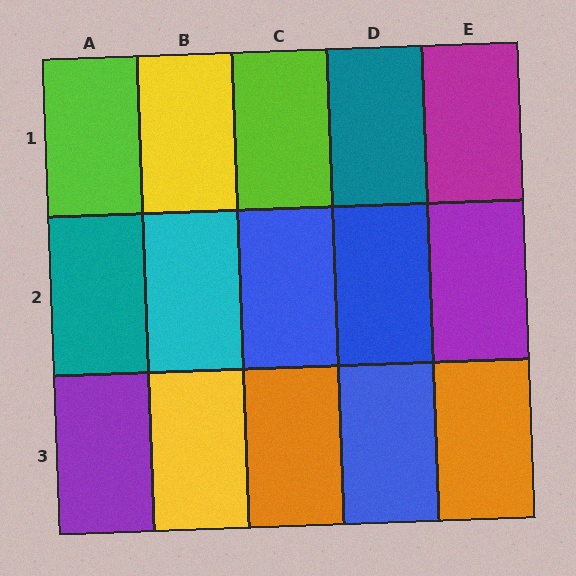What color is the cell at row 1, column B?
Yellow.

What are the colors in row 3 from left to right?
Purple, yellow, orange, blue, orange.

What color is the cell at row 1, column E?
Magenta.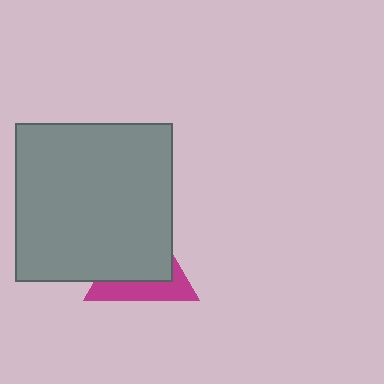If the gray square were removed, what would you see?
You would see the complete magenta triangle.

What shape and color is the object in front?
The object in front is a gray square.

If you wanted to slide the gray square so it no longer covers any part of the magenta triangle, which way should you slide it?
Slide it toward the upper-left — that is the most direct way to separate the two shapes.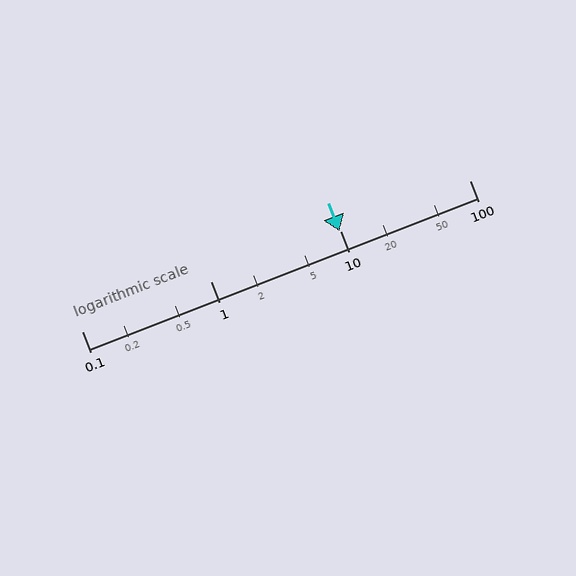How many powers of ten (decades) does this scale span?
The scale spans 3 decades, from 0.1 to 100.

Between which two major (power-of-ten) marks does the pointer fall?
The pointer is between 1 and 10.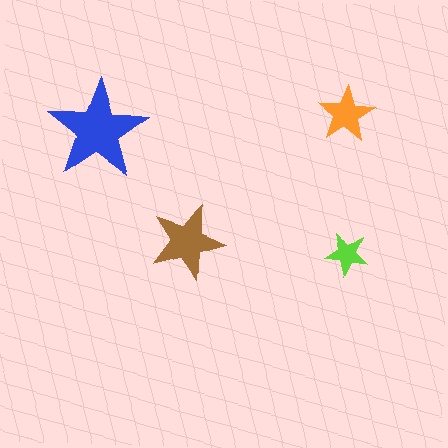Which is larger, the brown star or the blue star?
The blue one.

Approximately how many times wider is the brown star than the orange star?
About 1.5 times wider.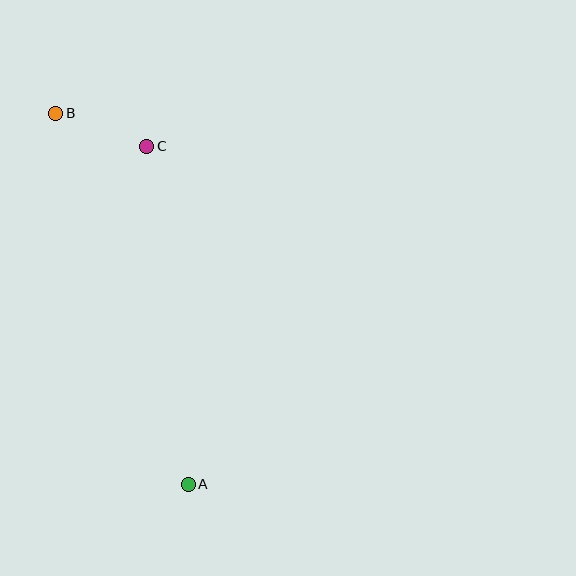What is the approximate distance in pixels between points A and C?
The distance between A and C is approximately 341 pixels.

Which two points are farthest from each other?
Points A and B are farthest from each other.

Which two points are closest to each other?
Points B and C are closest to each other.